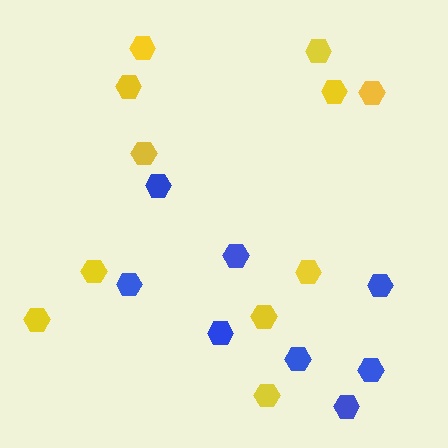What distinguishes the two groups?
There are 2 groups: one group of yellow hexagons (11) and one group of blue hexagons (8).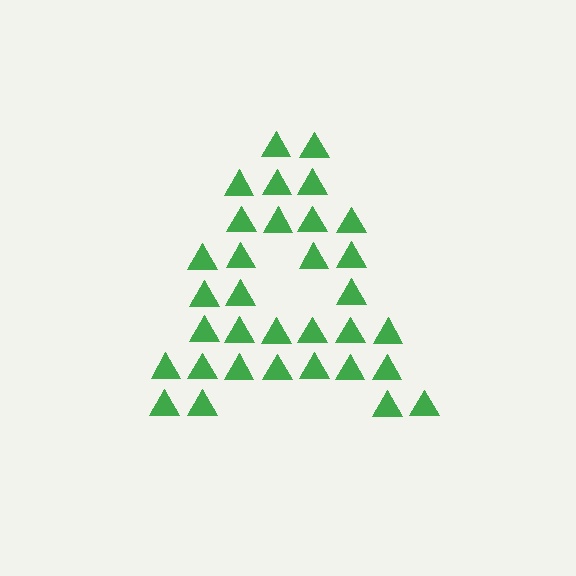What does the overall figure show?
The overall figure shows the letter A.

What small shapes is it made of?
It is made of small triangles.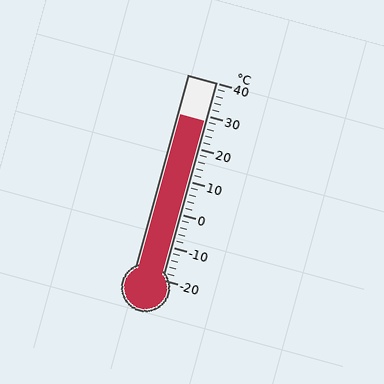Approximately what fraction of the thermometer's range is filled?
The thermometer is filled to approximately 80% of its range.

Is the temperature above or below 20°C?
The temperature is above 20°C.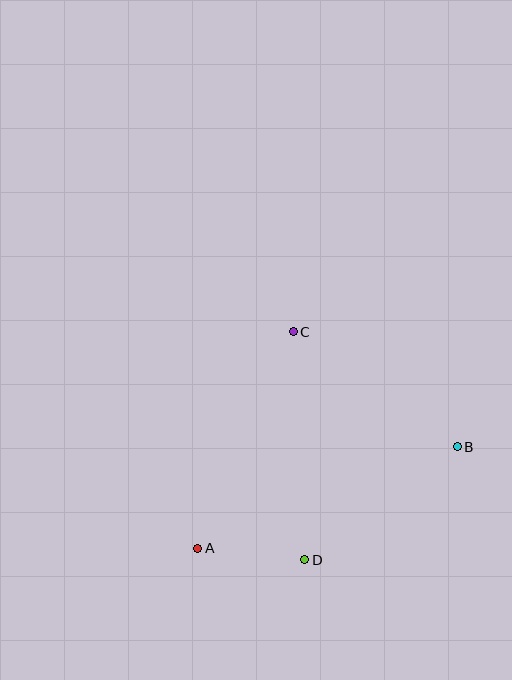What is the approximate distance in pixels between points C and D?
The distance between C and D is approximately 229 pixels.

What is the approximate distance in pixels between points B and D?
The distance between B and D is approximately 190 pixels.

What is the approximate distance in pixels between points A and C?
The distance between A and C is approximately 237 pixels.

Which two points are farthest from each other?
Points A and B are farthest from each other.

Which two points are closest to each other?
Points A and D are closest to each other.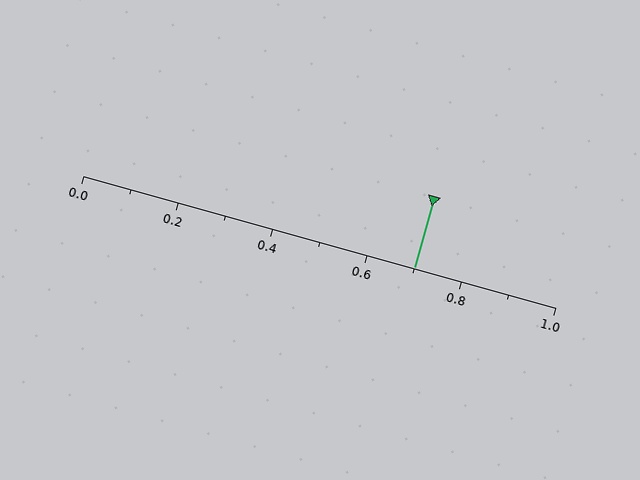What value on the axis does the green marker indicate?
The marker indicates approximately 0.7.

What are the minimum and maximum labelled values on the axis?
The axis runs from 0.0 to 1.0.